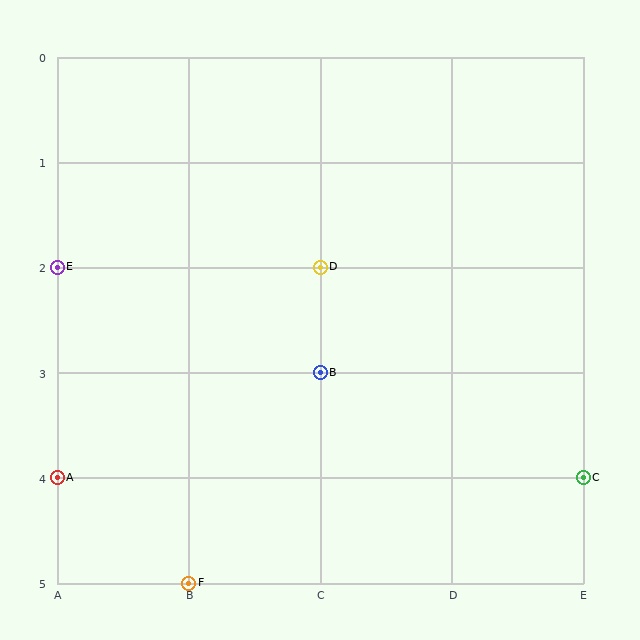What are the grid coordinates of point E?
Point E is at grid coordinates (A, 2).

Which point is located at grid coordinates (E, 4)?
Point C is at (E, 4).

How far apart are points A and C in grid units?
Points A and C are 4 columns apart.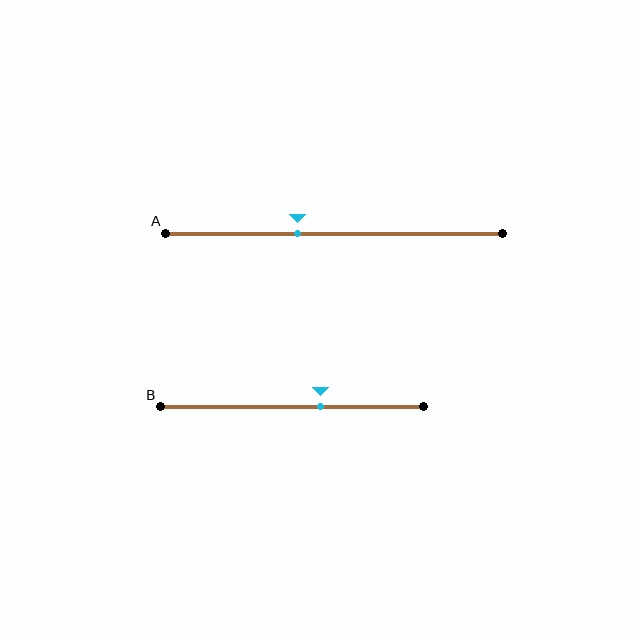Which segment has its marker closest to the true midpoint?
Segment B has its marker closest to the true midpoint.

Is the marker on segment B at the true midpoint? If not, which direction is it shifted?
No, the marker on segment B is shifted to the right by about 11% of the segment length.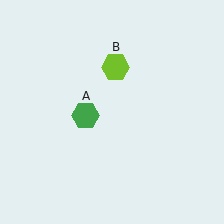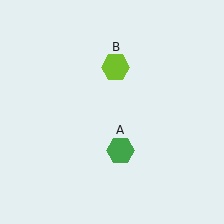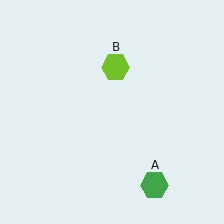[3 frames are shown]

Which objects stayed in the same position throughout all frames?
Lime hexagon (object B) remained stationary.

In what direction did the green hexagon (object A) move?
The green hexagon (object A) moved down and to the right.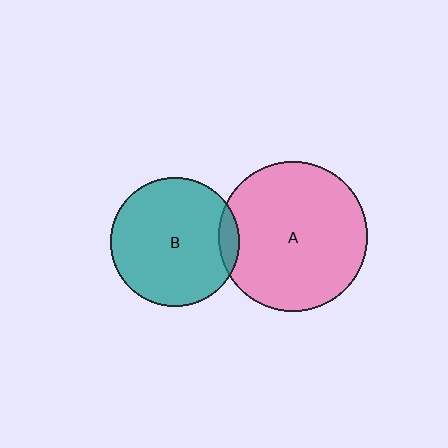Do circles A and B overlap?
Yes.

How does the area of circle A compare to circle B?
Approximately 1.4 times.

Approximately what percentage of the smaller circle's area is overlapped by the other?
Approximately 10%.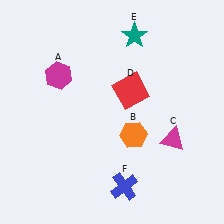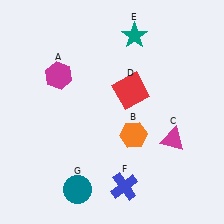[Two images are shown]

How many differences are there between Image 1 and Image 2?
There is 1 difference between the two images.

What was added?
A teal circle (G) was added in Image 2.